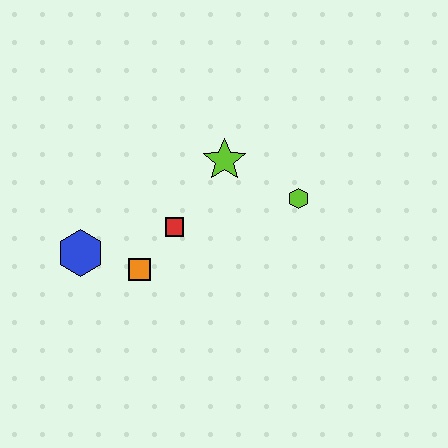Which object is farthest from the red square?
The lime hexagon is farthest from the red square.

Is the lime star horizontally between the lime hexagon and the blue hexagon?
Yes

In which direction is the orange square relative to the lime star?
The orange square is below the lime star.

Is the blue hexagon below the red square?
Yes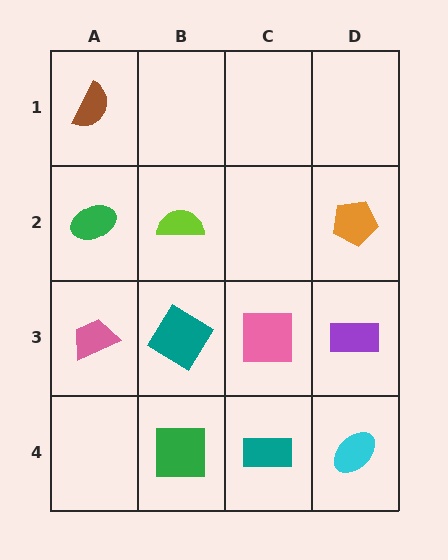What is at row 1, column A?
A brown semicircle.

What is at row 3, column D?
A purple rectangle.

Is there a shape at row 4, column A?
No, that cell is empty.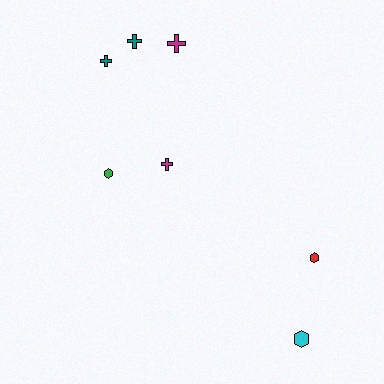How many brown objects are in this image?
There are no brown objects.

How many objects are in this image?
There are 7 objects.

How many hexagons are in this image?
There are 3 hexagons.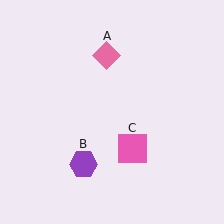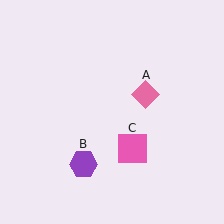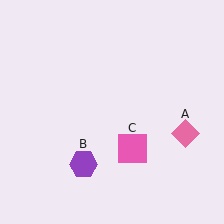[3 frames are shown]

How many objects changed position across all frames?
1 object changed position: pink diamond (object A).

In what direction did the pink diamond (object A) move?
The pink diamond (object A) moved down and to the right.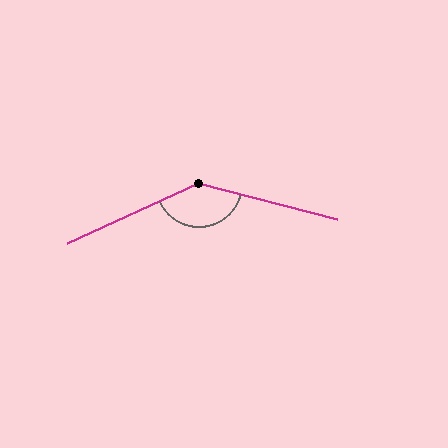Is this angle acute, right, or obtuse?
It is obtuse.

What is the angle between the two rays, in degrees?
Approximately 141 degrees.